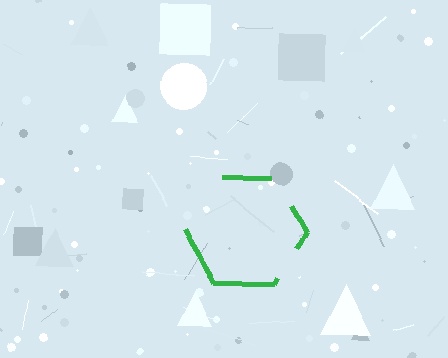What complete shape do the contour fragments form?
The contour fragments form a hexagon.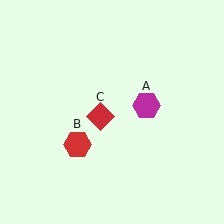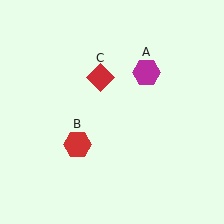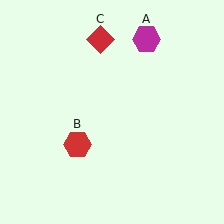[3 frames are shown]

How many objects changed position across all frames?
2 objects changed position: magenta hexagon (object A), red diamond (object C).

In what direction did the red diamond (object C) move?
The red diamond (object C) moved up.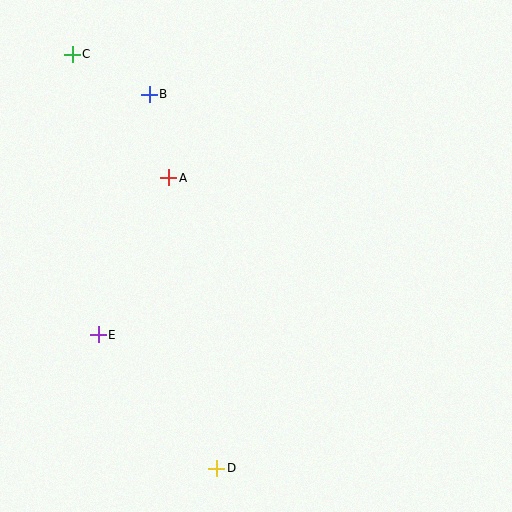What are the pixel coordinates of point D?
Point D is at (216, 468).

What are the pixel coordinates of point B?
Point B is at (150, 95).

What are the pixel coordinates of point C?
Point C is at (73, 54).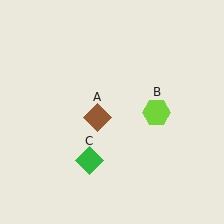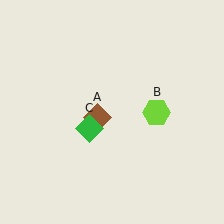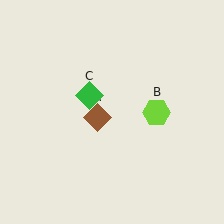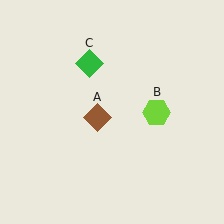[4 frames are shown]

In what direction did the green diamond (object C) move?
The green diamond (object C) moved up.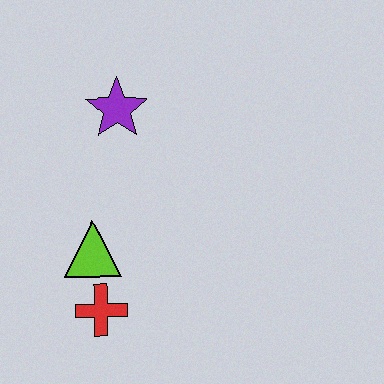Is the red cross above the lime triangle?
No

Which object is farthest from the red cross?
The purple star is farthest from the red cross.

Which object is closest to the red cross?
The lime triangle is closest to the red cross.